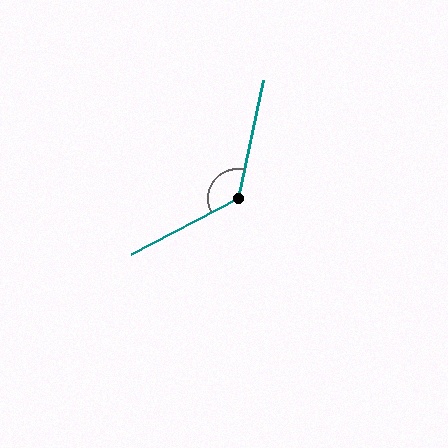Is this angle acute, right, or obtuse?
It is obtuse.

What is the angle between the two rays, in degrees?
Approximately 130 degrees.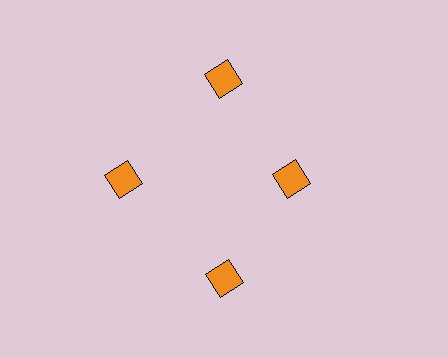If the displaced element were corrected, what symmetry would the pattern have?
It would have 4-fold rotational symmetry — the pattern would map onto itself every 90 degrees.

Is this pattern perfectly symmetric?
No. The 4 orange diamonds are arranged in a ring, but one element near the 3 o'clock position is pulled inward toward the center, breaking the 4-fold rotational symmetry.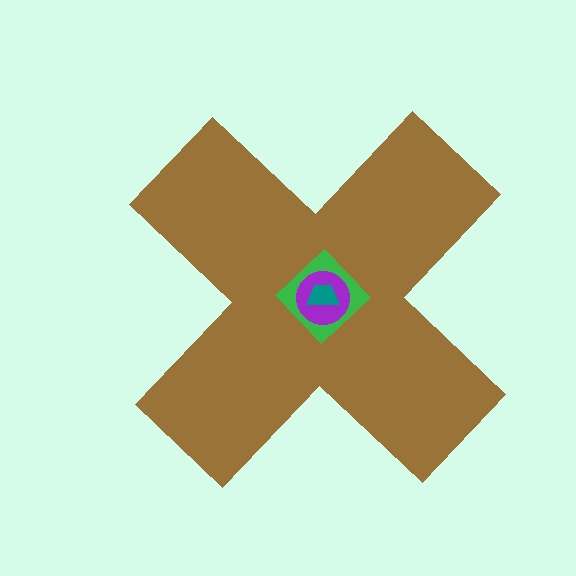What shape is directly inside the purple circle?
The teal trapezoid.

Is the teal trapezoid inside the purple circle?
Yes.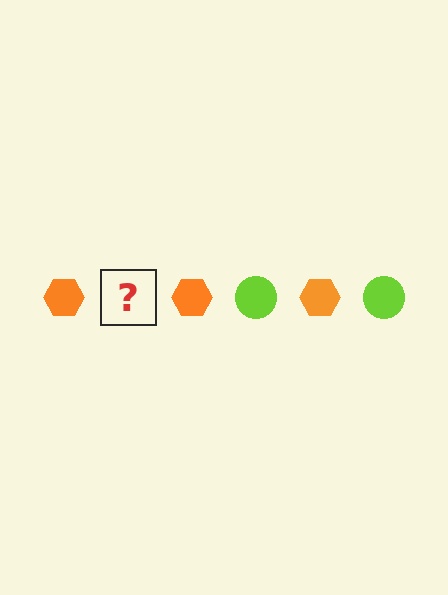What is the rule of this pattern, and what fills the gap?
The rule is that the pattern alternates between orange hexagon and lime circle. The gap should be filled with a lime circle.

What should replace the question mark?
The question mark should be replaced with a lime circle.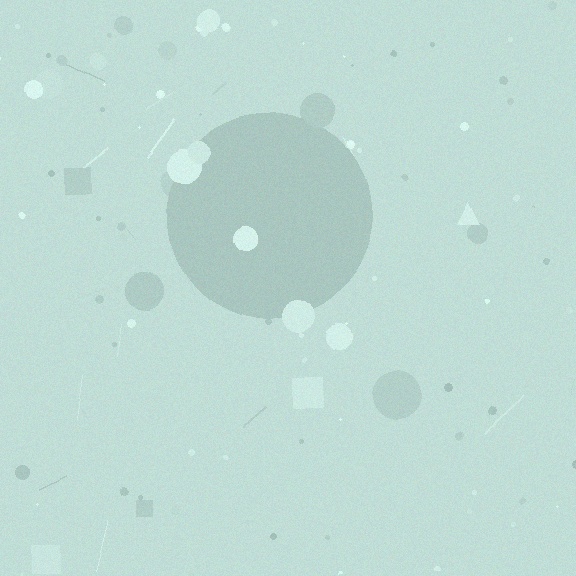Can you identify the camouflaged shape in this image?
The camouflaged shape is a circle.